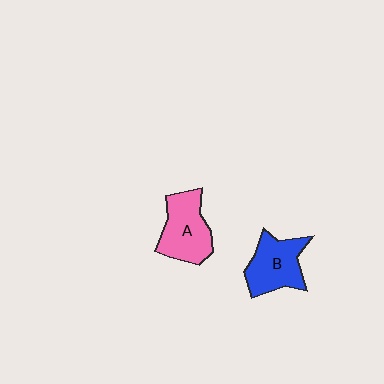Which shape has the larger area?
Shape A (pink).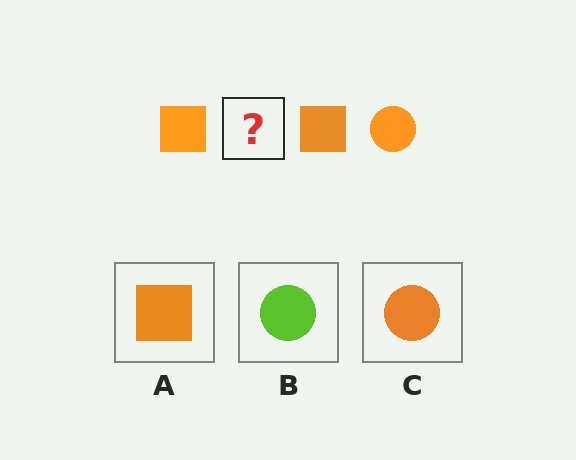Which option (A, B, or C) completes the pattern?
C.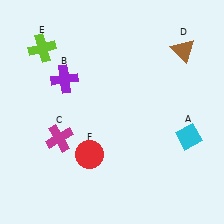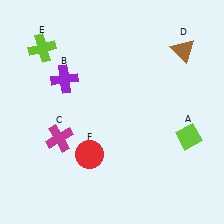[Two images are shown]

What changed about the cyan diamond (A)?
In Image 1, A is cyan. In Image 2, it changed to lime.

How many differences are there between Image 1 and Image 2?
There is 1 difference between the two images.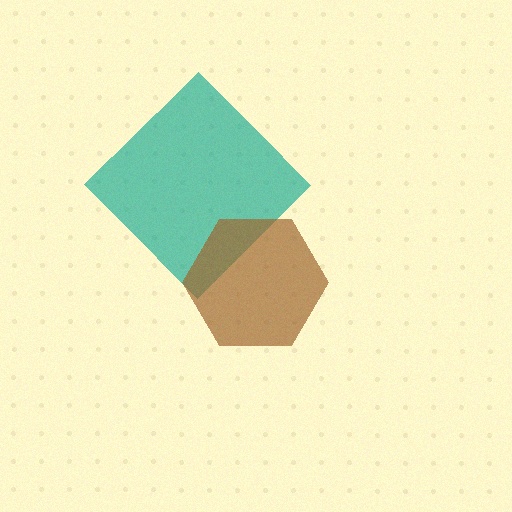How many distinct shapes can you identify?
There are 2 distinct shapes: a teal diamond, a brown hexagon.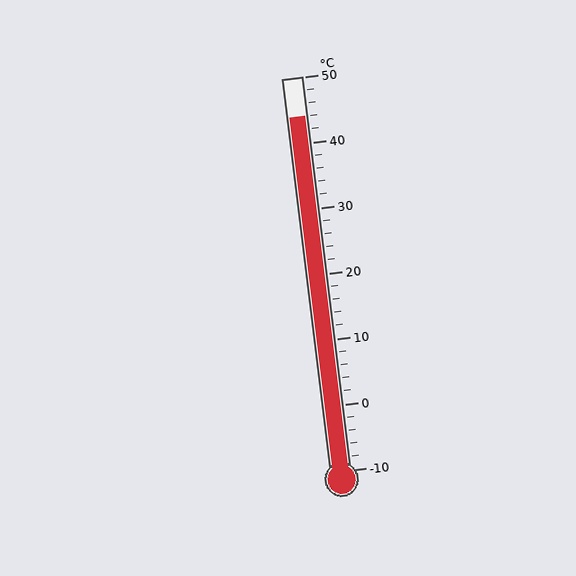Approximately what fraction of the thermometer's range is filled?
The thermometer is filled to approximately 90% of its range.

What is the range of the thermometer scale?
The thermometer scale ranges from -10°C to 50°C.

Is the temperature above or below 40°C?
The temperature is above 40°C.